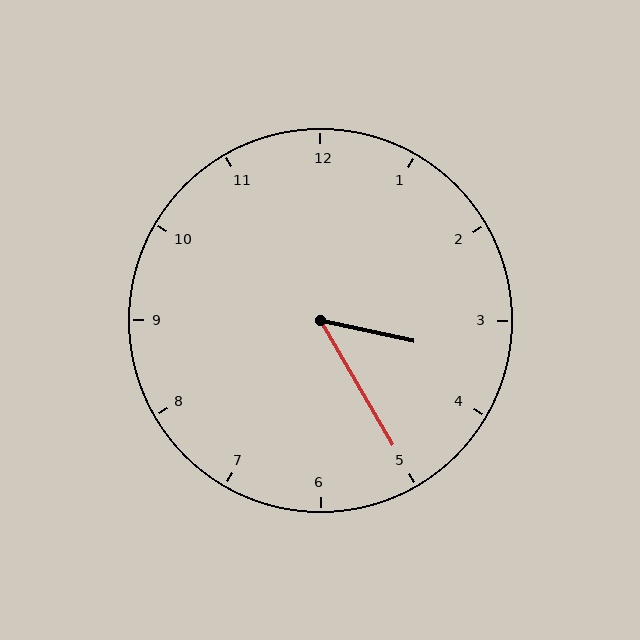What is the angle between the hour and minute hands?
Approximately 48 degrees.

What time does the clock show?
3:25.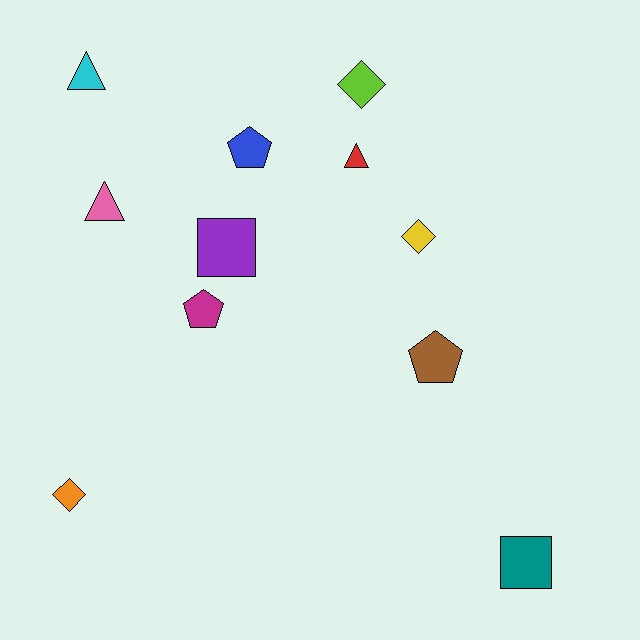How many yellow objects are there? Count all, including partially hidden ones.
There is 1 yellow object.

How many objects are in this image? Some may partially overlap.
There are 11 objects.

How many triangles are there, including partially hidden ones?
There are 3 triangles.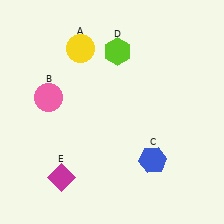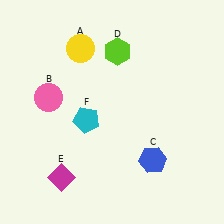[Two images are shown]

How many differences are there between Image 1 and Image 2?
There is 1 difference between the two images.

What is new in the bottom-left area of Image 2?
A cyan pentagon (F) was added in the bottom-left area of Image 2.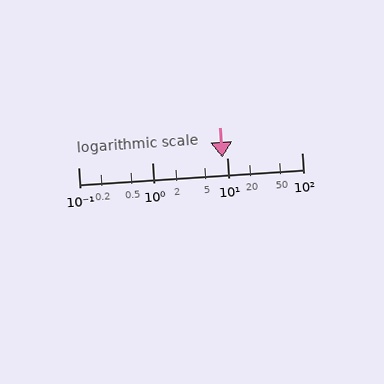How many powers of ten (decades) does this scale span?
The scale spans 3 decades, from 0.1 to 100.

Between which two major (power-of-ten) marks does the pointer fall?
The pointer is between 1 and 10.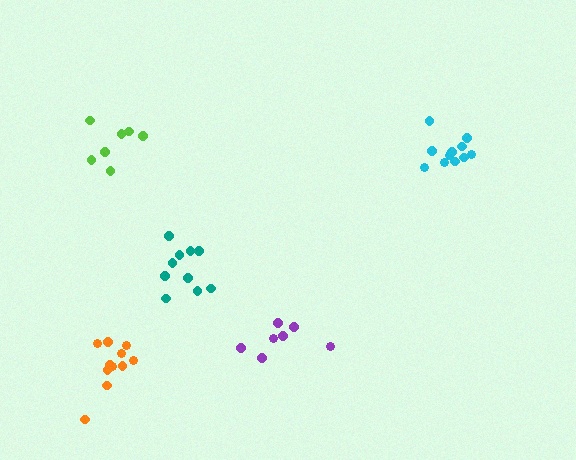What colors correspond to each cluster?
The clusters are colored: cyan, orange, teal, lime, purple.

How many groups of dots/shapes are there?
There are 5 groups.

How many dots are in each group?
Group 1: 11 dots, Group 2: 11 dots, Group 3: 10 dots, Group 4: 7 dots, Group 5: 7 dots (46 total).